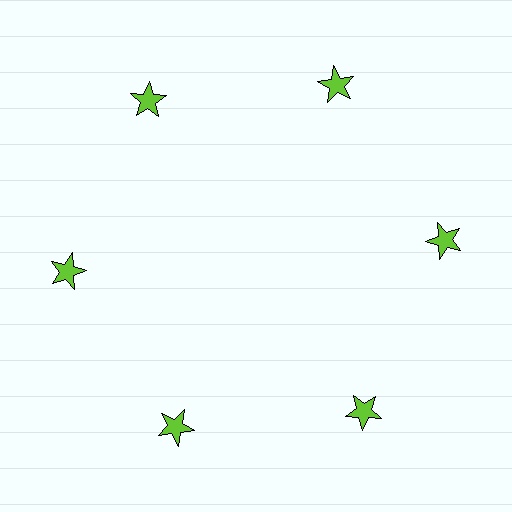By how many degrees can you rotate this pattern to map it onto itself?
The pattern maps onto itself every 60 degrees of rotation.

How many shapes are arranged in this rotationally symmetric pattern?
There are 6 shapes, arranged in 6 groups of 1.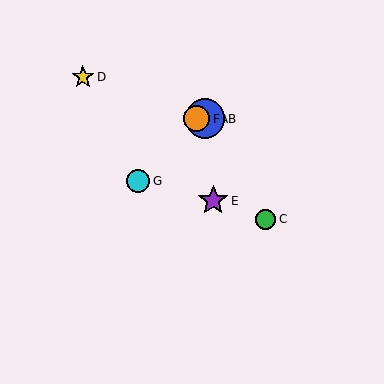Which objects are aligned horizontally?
Objects A, B, F are aligned horizontally.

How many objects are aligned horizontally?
3 objects (A, B, F) are aligned horizontally.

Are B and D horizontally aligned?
No, B is at y≈119 and D is at y≈77.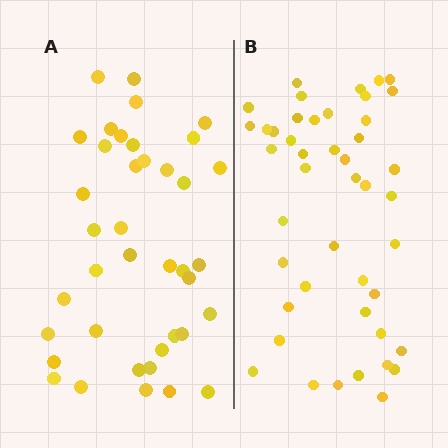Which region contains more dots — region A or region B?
Region B (the right region) has more dots.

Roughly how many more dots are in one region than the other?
Region B has about 6 more dots than region A.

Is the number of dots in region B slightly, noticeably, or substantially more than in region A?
Region B has only slightly more — the two regions are fairly close. The ratio is roughly 1.2 to 1.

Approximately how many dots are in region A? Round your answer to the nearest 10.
About 40 dots. (The exact count is 39, which rounds to 40.)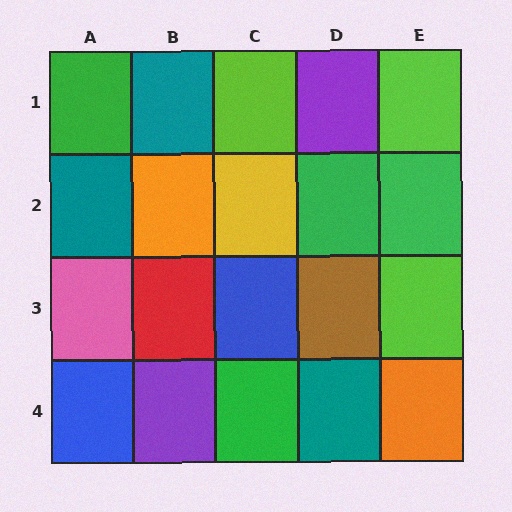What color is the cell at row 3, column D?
Brown.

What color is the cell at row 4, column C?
Green.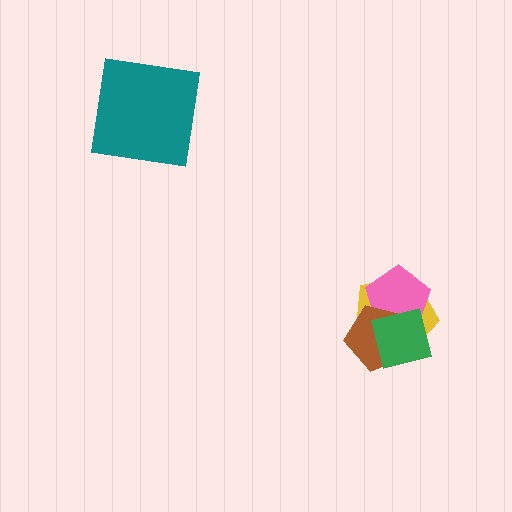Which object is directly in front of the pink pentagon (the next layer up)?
The brown pentagon is directly in front of the pink pentagon.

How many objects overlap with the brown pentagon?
3 objects overlap with the brown pentagon.